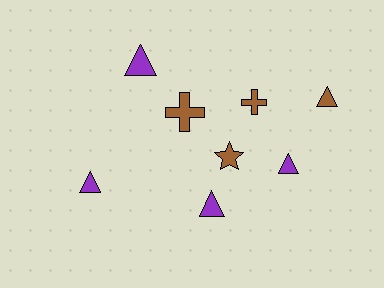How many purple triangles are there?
There are 4 purple triangles.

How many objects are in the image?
There are 8 objects.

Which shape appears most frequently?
Triangle, with 5 objects.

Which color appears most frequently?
Purple, with 4 objects.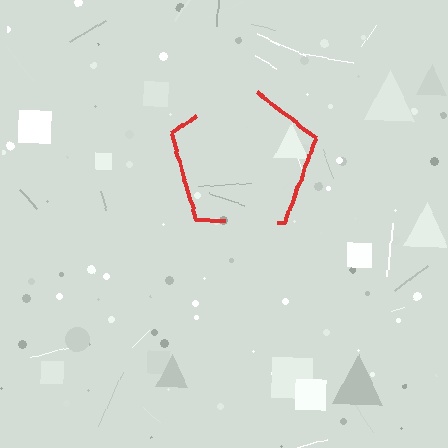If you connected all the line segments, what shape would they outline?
They would outline a pentagon.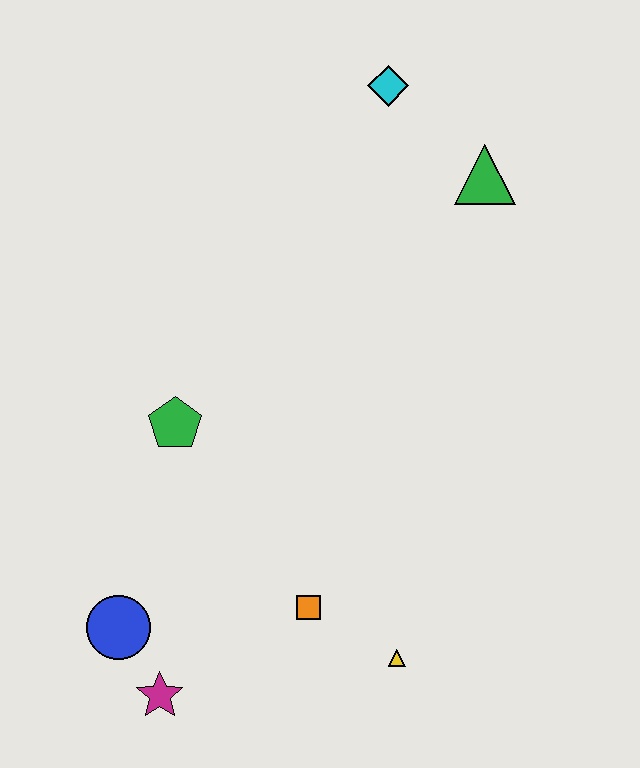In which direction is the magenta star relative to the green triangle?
The magenta star is below the green triangle.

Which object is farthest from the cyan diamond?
The magenta star is farthest from the cyan diamond.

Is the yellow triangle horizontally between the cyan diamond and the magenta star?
No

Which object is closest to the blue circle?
The magenta star is closest to the blue circle.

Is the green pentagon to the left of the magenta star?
No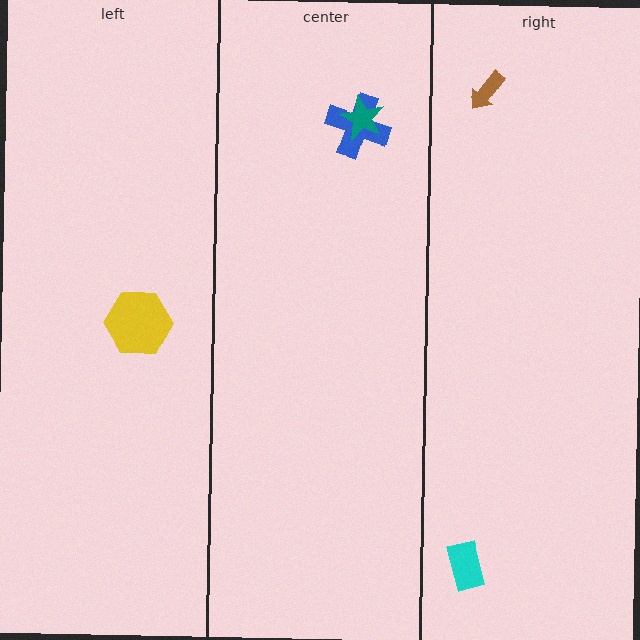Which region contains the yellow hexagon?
The left region.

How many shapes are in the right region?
2.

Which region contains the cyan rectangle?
The right region.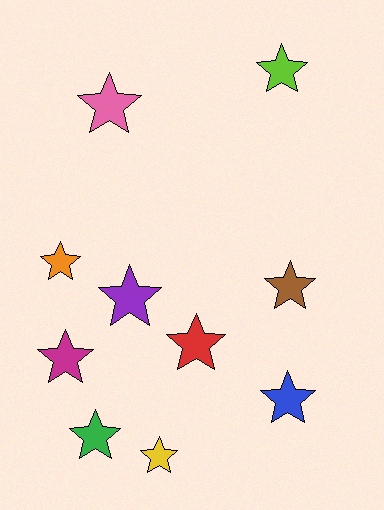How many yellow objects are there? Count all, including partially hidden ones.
There is 1 yellow object.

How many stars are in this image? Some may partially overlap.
There are 10 stars.